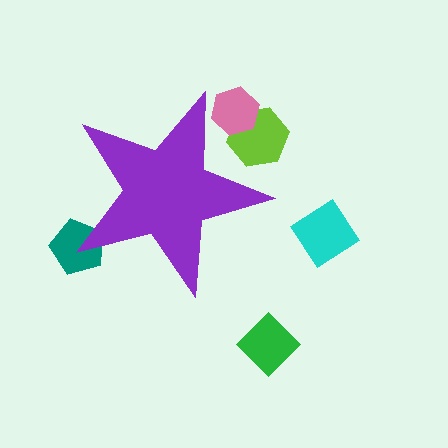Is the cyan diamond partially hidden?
No, the cyan diamond is fully visible.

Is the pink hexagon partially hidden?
Yes, the pink hexagon is partially hidden behind the purple star.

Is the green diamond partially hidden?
No, the green diamond is fully visible.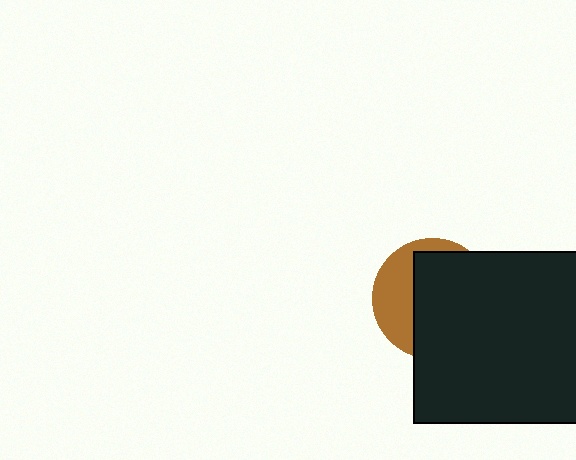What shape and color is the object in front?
The object in front is a black square.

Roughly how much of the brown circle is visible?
A small part of it is visible (roughly 35%).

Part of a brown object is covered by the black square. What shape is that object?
It is a circle.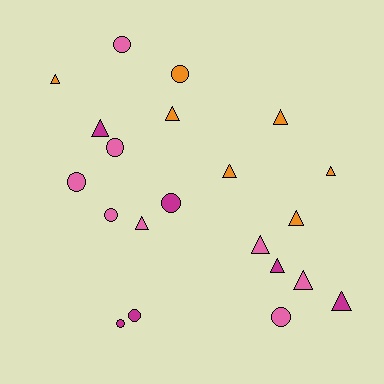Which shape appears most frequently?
Triangle, with 12 objects.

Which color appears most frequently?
Pink, with 8 objects.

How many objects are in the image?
There are 21 objects.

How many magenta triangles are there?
There are 3 magenta triangles.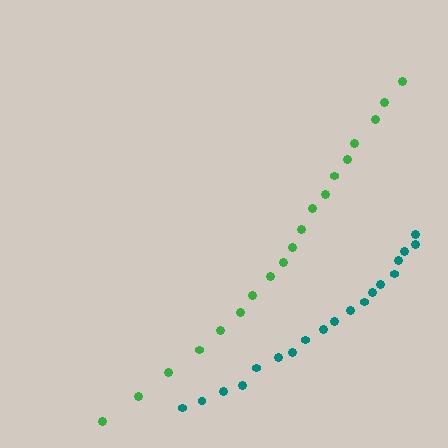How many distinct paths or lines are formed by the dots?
There are 2 distinct paths.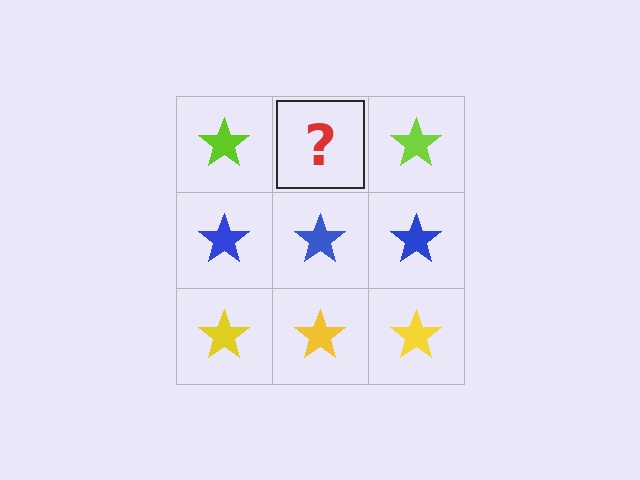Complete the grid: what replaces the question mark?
The question mark should be replaced with a lime star.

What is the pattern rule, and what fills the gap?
The rule is that each row has a consistent color. The gap should be filled with a lime star.